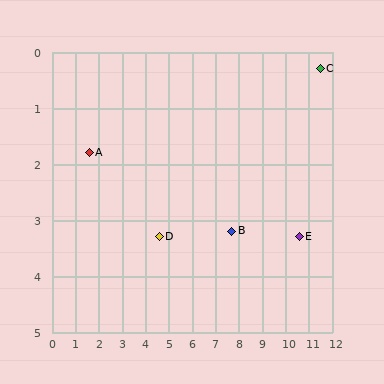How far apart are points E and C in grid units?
Points E and C are about 3.1 grid units apart.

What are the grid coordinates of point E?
Point E is at approximately (10.6, 3.3).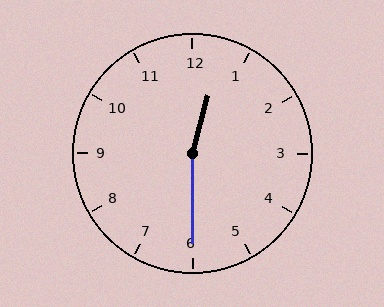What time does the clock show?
12:30.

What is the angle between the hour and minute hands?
Approximately 165 degrees.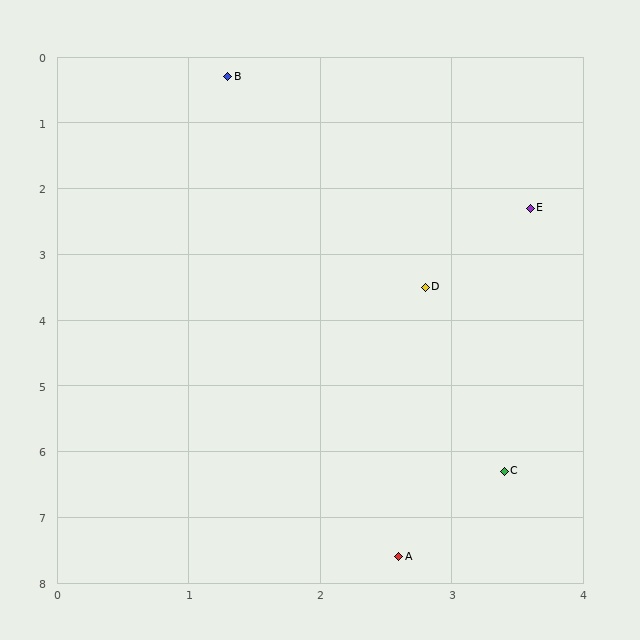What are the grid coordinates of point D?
Point D is at approximately (2.8, 3.5).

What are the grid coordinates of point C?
Point C is at approximately (3.4, 6.3).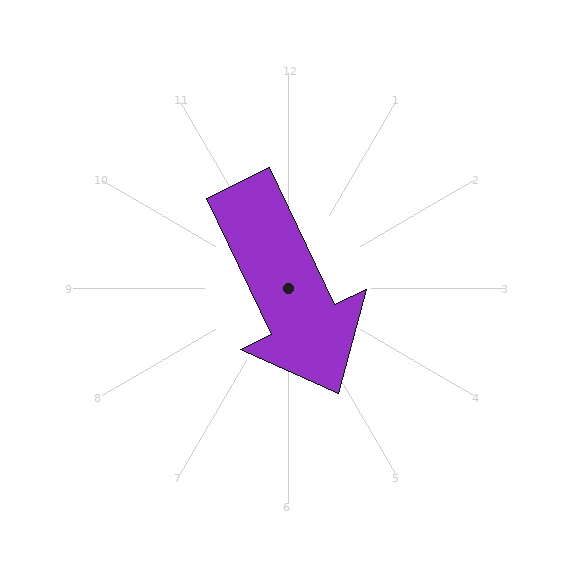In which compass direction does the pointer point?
Southeast.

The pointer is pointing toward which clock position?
Roughly 5 o'clock.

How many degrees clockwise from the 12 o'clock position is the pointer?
Approximately 154 degrees.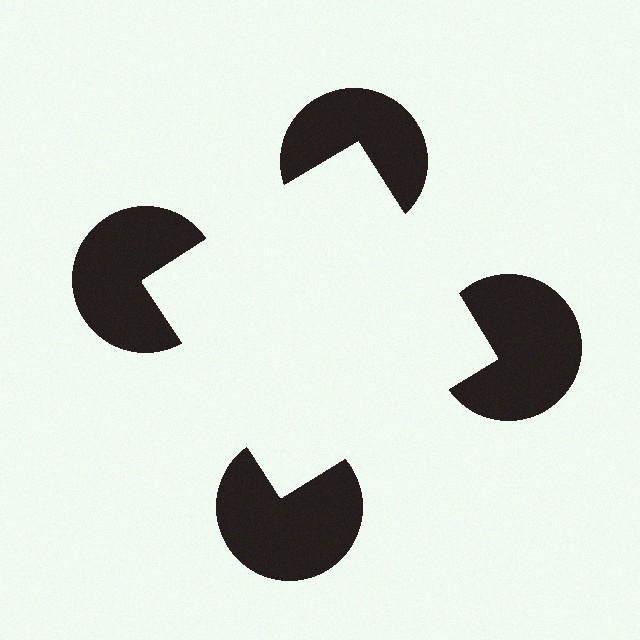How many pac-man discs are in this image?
There are 4 — one at each vertex of the illusory square.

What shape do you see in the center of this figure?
An illusory square — its edges are inferred from the aligned wedge cuts in the pac-man discs, not physically drawn.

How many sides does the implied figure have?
4 sides.